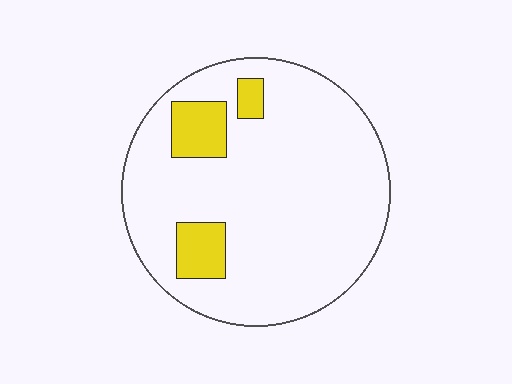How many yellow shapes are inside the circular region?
3.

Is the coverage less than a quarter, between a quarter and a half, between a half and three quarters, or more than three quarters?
Less than a quarter.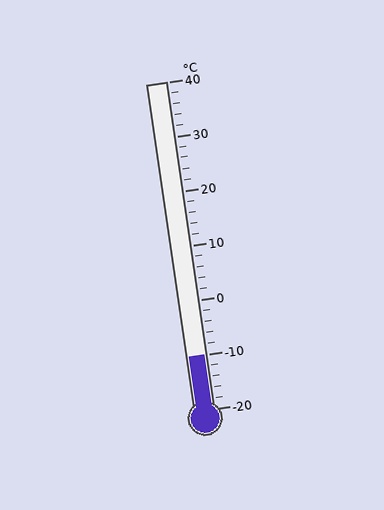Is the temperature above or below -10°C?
The temperature is at -10°C.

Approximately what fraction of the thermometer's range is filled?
The thermometer is filled to approximately 15% of its range.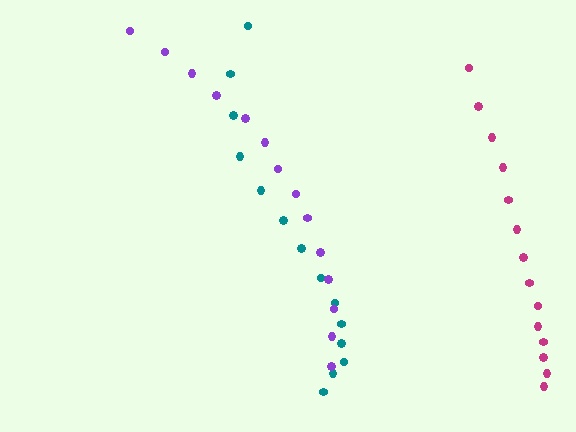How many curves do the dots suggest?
There are 3 distinct paths.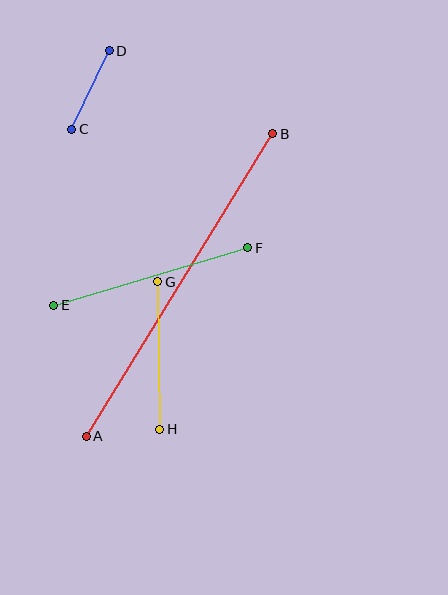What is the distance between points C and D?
The distance is approximately 87 pixels.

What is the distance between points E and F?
The distance is approximately 203 pixels.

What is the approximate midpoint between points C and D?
The midpoint is at approximately (91, 90) pixels.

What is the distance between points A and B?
The distance is approximately 356 pixels.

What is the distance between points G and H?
The distance is approximately 147 pixels.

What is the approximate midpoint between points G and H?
The midpoint is at approximately (159, 355) pixels.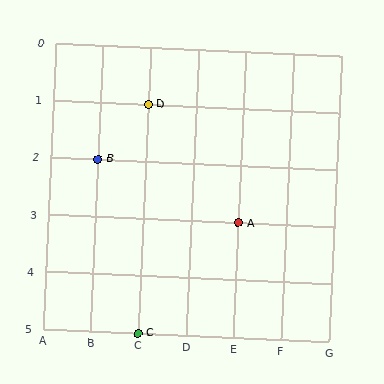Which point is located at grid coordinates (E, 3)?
Point A is at (E, 3).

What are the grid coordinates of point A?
Point A is at grid coordinates (E, 3).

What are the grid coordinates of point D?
Point D is at grid coordinates (C, 1).